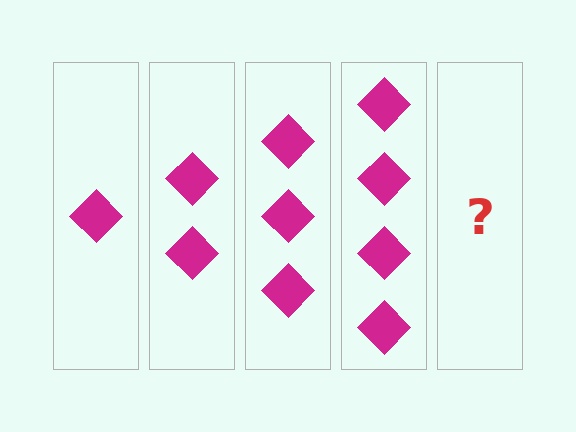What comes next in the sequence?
The next element should be 5 diamonds.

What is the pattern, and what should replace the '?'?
The pattern is that each step adds one more diamond. The '?' should be 5 diamonds.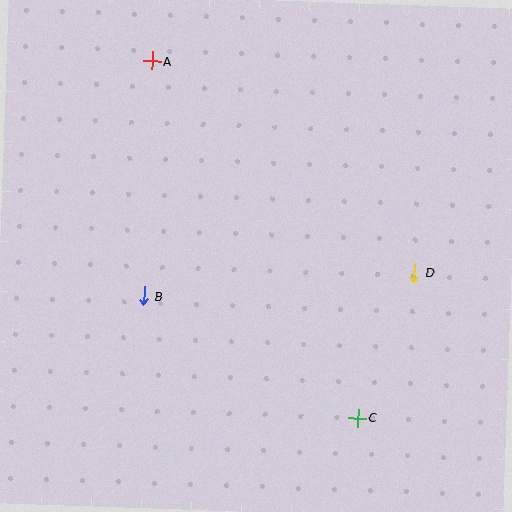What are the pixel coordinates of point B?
Point B is at (144, 296).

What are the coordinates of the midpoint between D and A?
The midpoint between D and A is at (283, 167).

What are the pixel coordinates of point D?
Point D is at (414, 273).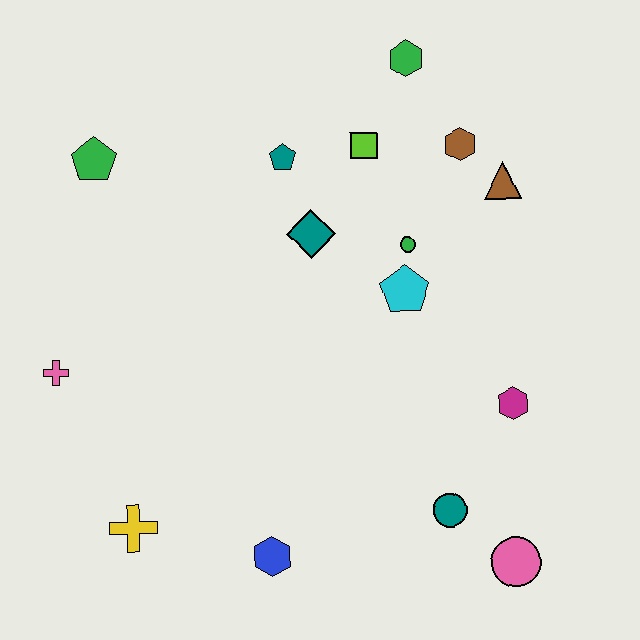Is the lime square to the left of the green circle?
Yes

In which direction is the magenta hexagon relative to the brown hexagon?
The magenta hexagon is below the brown hexagon.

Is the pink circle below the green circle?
Yes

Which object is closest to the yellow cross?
The blue hexagon is closest to the yellow cross.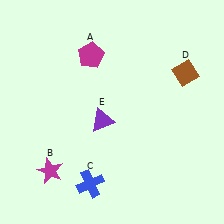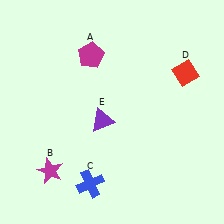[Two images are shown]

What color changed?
The diamond (D) changed from brown in Image 1 to red in Image 2.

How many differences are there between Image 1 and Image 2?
There is 1 difference between the two images.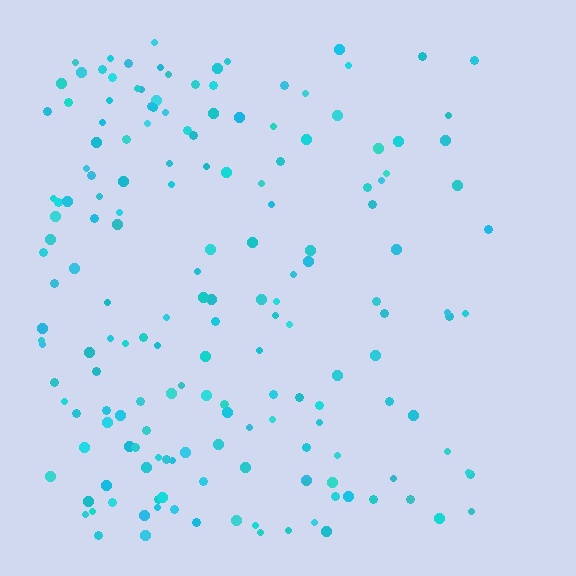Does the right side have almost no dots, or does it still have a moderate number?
Still a moderate number, just noticeably fewer than the left.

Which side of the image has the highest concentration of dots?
The left.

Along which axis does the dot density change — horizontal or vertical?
Horizontal.